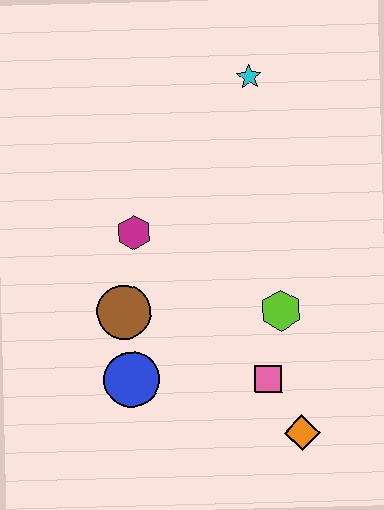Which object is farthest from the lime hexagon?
The cyan star is farthest from the lime hexagon.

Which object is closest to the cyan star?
The magenta hexagon is closest to the cyan star.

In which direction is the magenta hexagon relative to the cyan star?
The magenta hexagon is below the cyan star.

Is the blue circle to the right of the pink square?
No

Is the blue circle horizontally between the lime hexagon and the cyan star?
No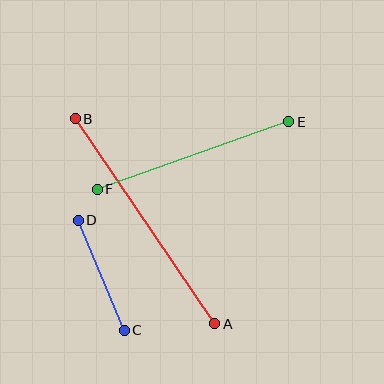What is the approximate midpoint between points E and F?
The midpoint is at approximately (193, 156) pixels.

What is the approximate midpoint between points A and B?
The midpoint is at approximately (145, 221) pixels.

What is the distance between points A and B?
The distance is approximately 248 pixels.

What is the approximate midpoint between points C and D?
The midpoint is at approximately (101, 275) pixels.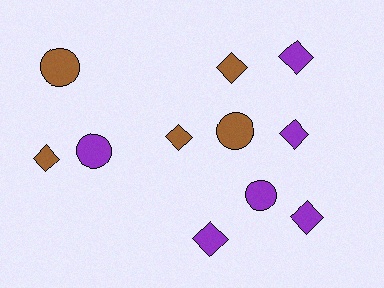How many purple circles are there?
There are 2 purple circles.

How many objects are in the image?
There are 11 objects.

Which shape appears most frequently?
Diamond, with 7 objects.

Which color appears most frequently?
Purple, with 6 objects.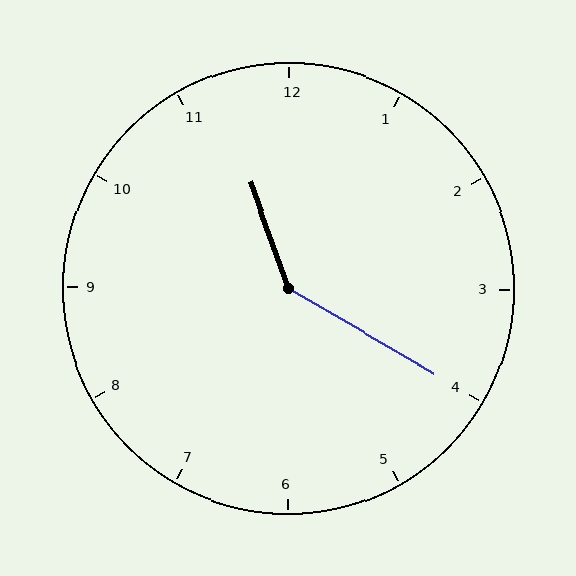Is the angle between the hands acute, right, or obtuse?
It is obtuse.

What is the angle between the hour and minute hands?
Approximately 140 degrees.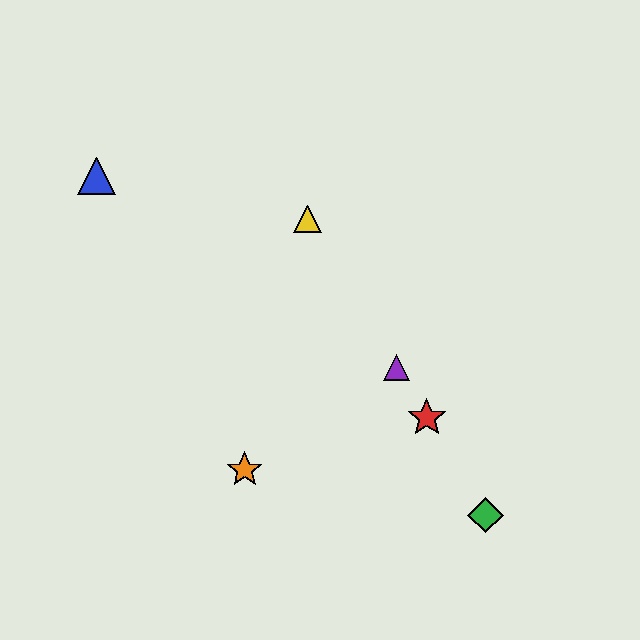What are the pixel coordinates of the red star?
The red star is at (427, 418).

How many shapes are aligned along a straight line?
4 shapes (the red star, the green diamond, the yellow triangle, the purple triangle) are aligned along a straight line.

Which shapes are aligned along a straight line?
The red star, the green diamond, the yellow triangle, the purple triangle are aligned along a straight line.